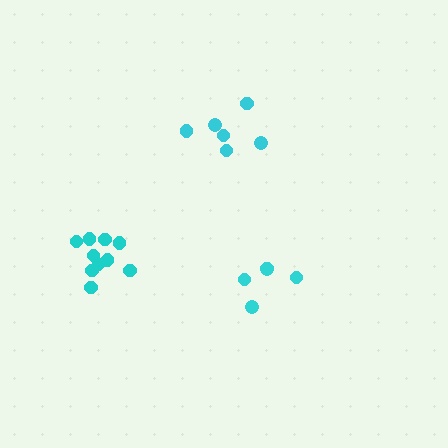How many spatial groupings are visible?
There are 3 spatial groupings.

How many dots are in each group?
Group 1: 5 dots, Group 2: 10 dots, Group 3: 6 dots (21 total).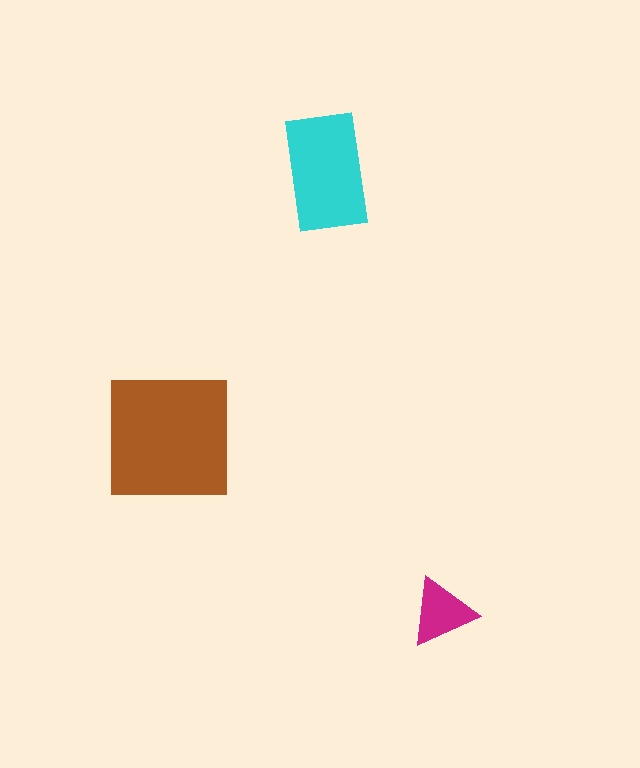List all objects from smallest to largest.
The magenta triangle, the cyan rectangle, the brown square.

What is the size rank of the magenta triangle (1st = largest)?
3rd.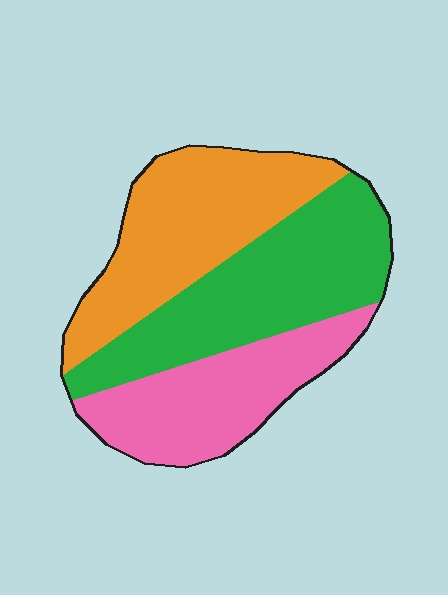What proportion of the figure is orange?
Orange covers roughly 35% of the figure.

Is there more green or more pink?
Green.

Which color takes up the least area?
Pink, at roughly 30%.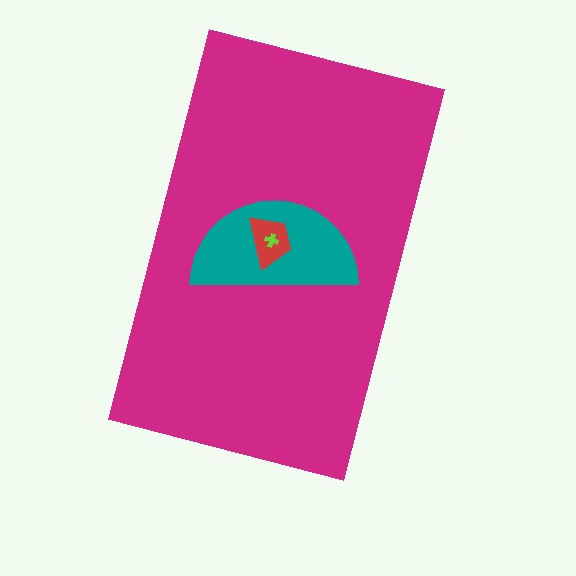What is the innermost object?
The lime cross.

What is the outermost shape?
The magenta rectangle.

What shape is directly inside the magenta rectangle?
The teal semicircle.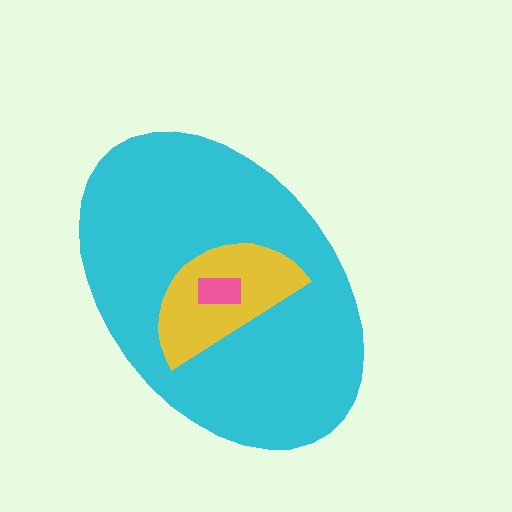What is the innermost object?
The pink rectangle.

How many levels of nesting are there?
3.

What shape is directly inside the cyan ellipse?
The yellow semicircle.